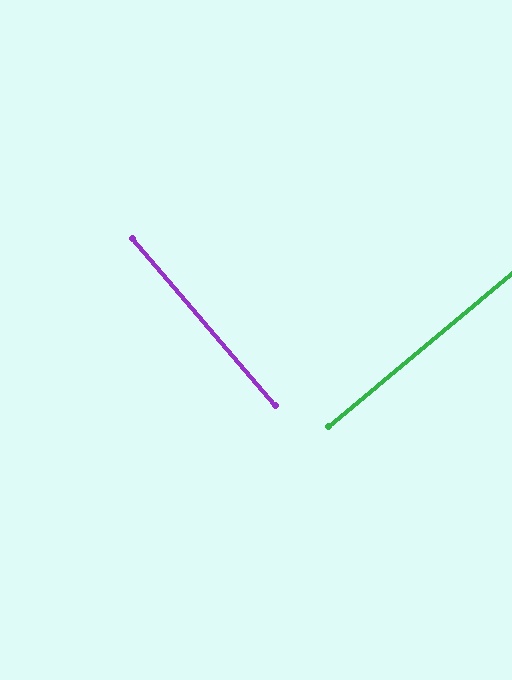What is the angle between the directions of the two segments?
Approximately 89 degrees.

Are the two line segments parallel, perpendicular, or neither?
Perpendicular — they meet at approximately 89°.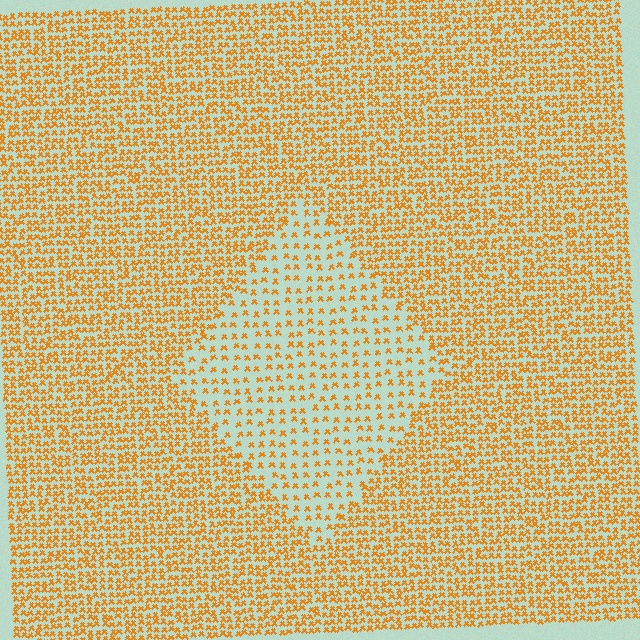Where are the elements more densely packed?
The elements are more densely packed outside the diamond boundary.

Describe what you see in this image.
The image contains small orange elements arranged at two different densities. A diamond-shaped region is visible where the elements are less densely packed than the surrounding area.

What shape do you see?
I see a diamond.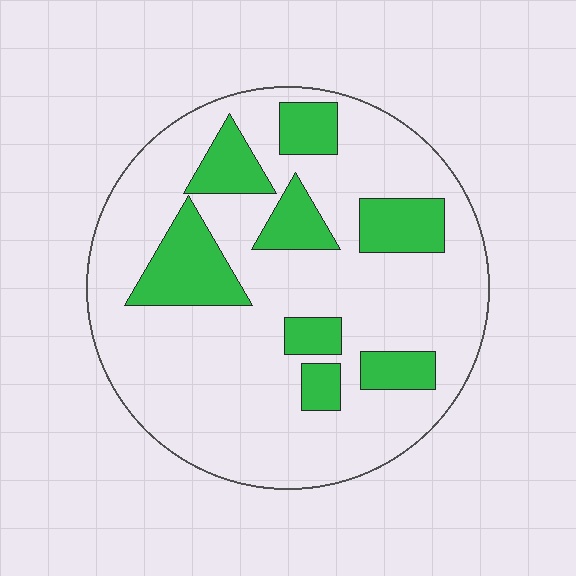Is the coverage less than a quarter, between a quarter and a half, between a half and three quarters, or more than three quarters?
Less than a quarter.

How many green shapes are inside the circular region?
8.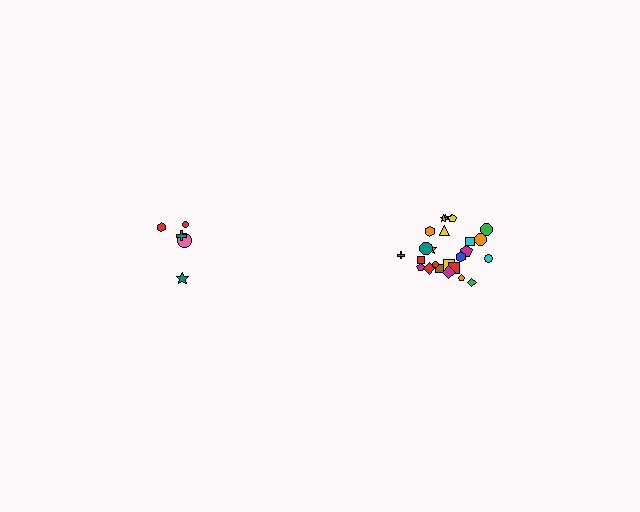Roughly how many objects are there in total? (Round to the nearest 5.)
Roughly 30 objects in total.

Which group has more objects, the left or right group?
The right group.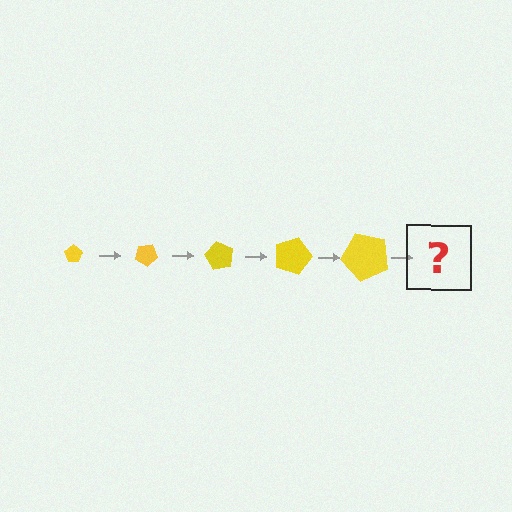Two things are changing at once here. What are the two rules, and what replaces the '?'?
The two rules are that the pentagon grows larger each step and it rotates 30 degrees each step. The '?' should be a pentagon, larger than the previous one and rotated 150 degrees from the start.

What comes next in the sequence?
The next element should be a pentagon, larger than the previous one and rotated 150 degrees from the start.